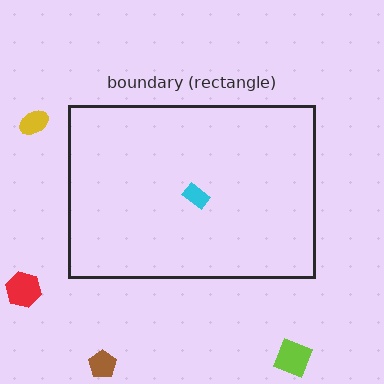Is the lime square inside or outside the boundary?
Outside.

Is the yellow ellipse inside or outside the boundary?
Outside.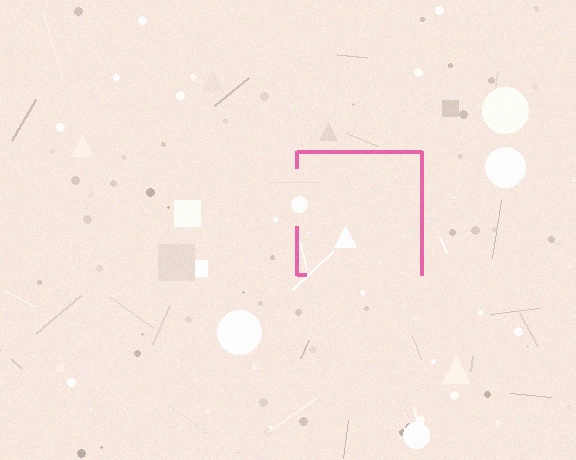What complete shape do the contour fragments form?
The contour fragments form a square.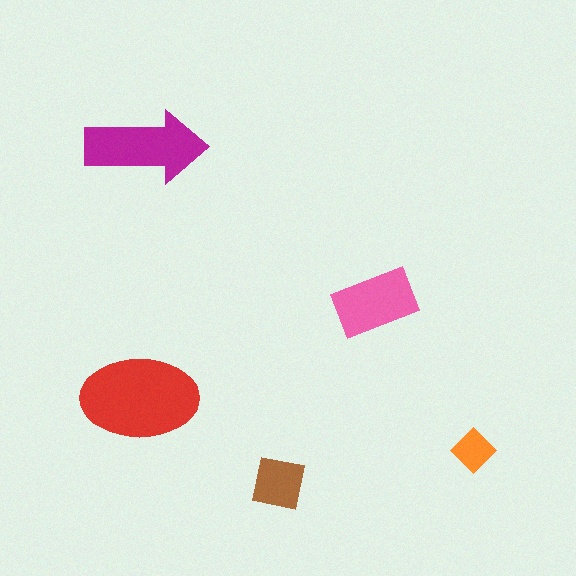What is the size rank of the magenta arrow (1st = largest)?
2nd.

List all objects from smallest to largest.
The orange diamond, the brown square, the pink rectangle, the magenta arrow, the red ellipse.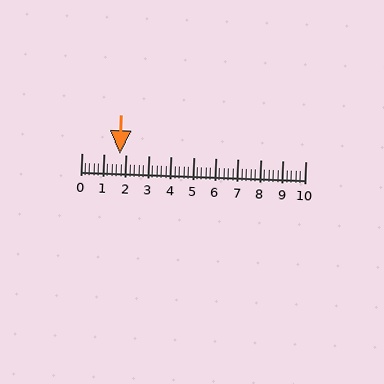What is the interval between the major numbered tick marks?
The major tick marks are spaced 1 units apart.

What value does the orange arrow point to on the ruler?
The orange arrow points to approximately 1.7.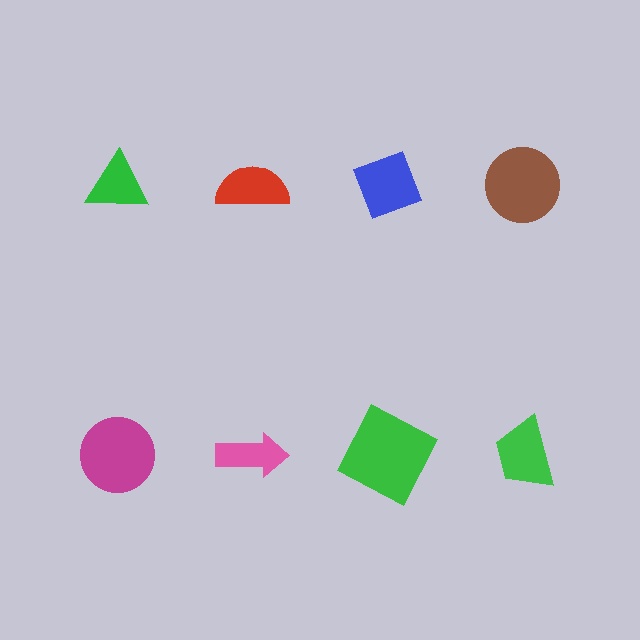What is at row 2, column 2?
A pink arrow.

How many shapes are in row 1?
4 shapes.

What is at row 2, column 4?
A green trapezoid.